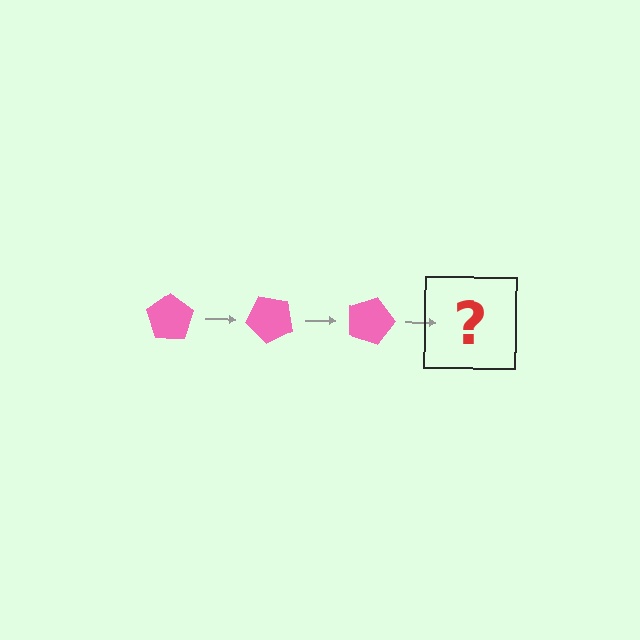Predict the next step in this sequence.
The next step is a pink pentagon rotated 135 degrees.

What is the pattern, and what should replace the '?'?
The pattern is that the pentagon rotates 45 degrees each step. The '?' should be a pink pentagon rotated 135 degrees.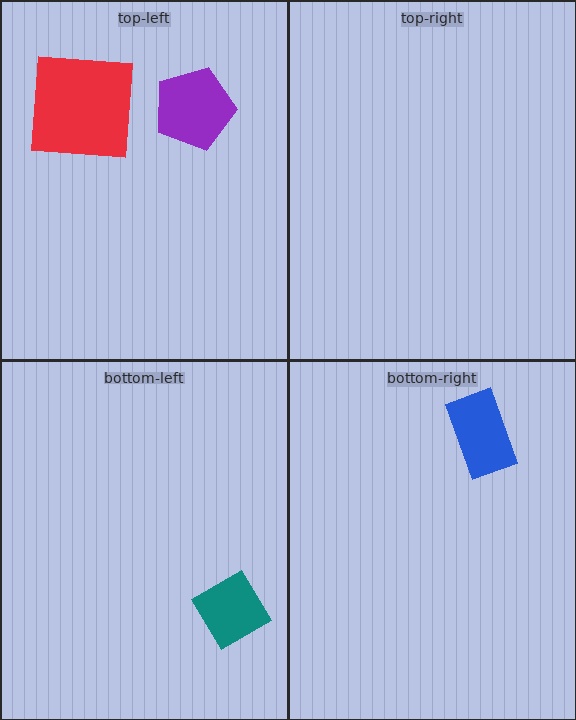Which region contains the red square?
The top-left region.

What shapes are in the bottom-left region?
The teal diamond.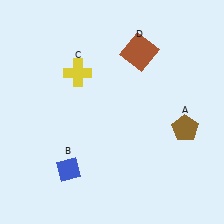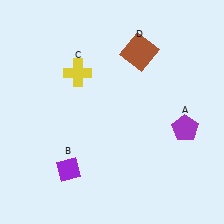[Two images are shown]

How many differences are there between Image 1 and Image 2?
There are 2 differences between the two images.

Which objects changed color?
A changed from brown to purple. B changed from blue to purple.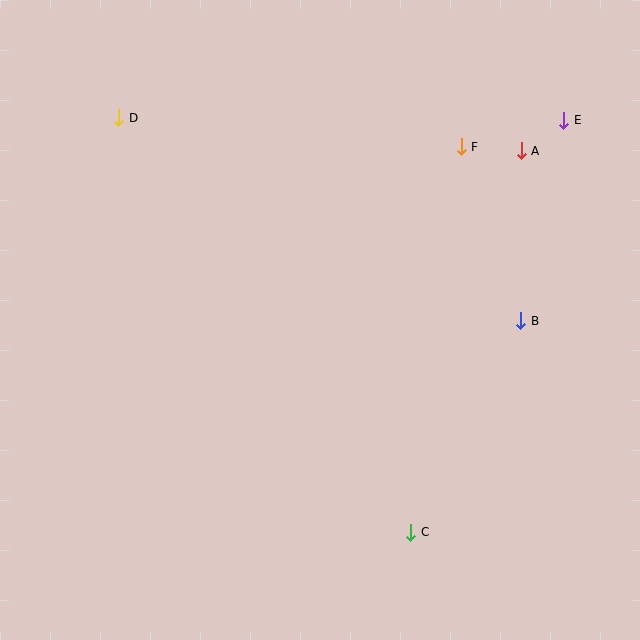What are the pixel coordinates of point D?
Point D is at (119, 118).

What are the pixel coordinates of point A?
Point A is at (521, 151).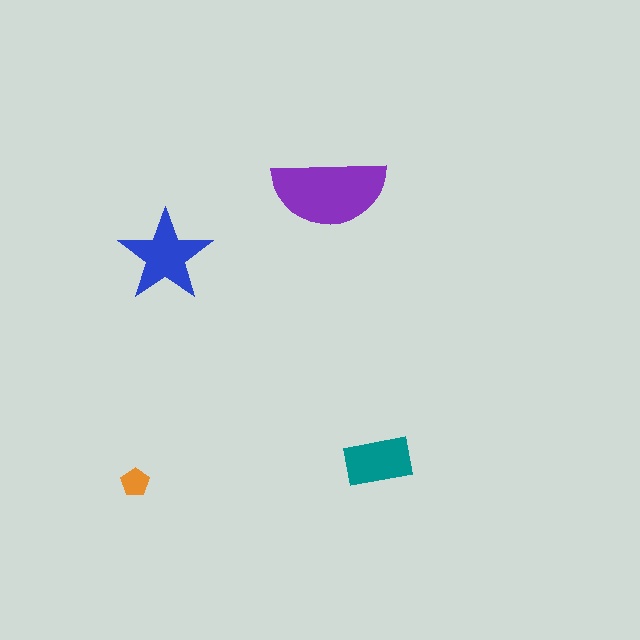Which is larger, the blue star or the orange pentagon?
The blue star.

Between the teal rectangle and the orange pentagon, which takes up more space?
The teal rectangle.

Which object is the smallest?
The orange pentagon.